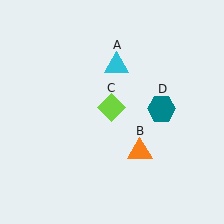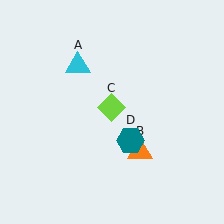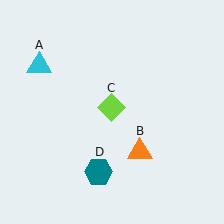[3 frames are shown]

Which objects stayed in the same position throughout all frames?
Orange triangle (object B) and lime diamond (object C) remained stationary.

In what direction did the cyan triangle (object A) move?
The cyan triangle (object A) moved left.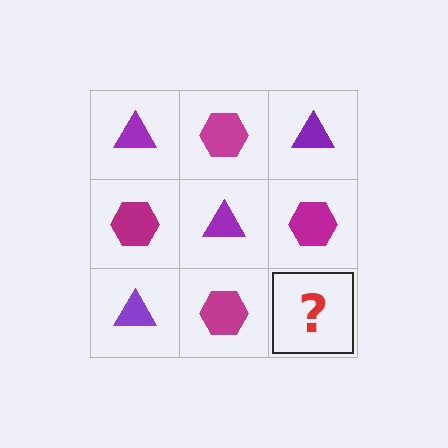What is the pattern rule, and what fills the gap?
The rule is that it alternates purple triangle and magenta hexagon in a checkerboard pattern. The gap should be filled with a purple triangle.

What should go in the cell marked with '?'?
The missing cell should contain a purple triangle.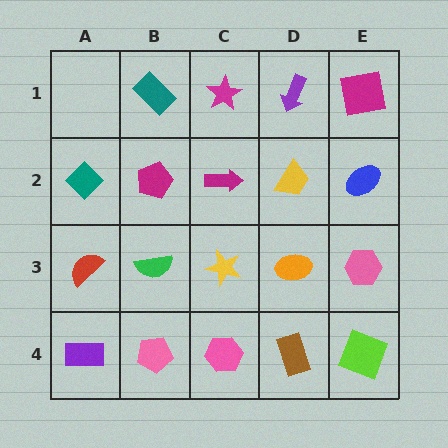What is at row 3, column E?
A pink hexagon.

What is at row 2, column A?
A teal diamond.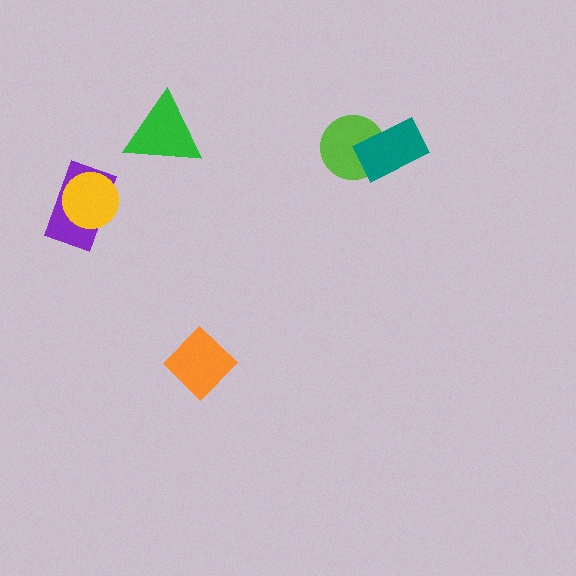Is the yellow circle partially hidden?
No, no other shape covers it.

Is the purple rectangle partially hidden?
Yes, it is partially covered by another shape.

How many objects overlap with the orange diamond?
0 objects overlap with the orange diamond.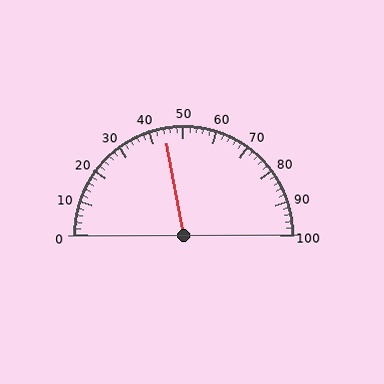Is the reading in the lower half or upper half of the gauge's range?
The reading is in the lower half of the range (0 to 100).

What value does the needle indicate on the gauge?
The needle indicates approximately 44.